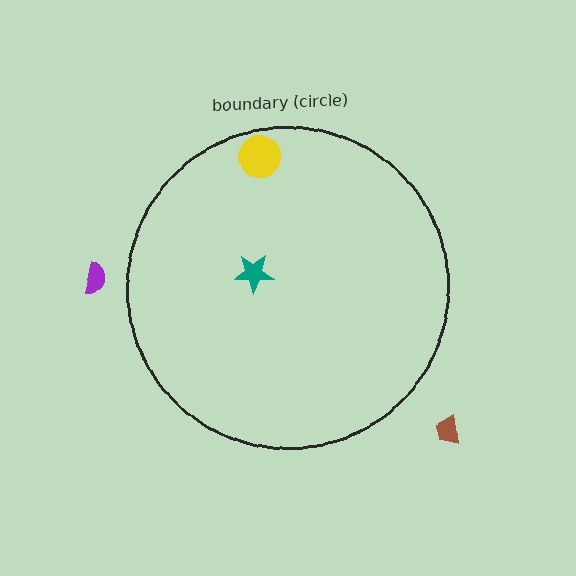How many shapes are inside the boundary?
2 inside, 2 outside.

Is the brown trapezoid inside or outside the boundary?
Outside.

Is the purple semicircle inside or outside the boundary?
Outside.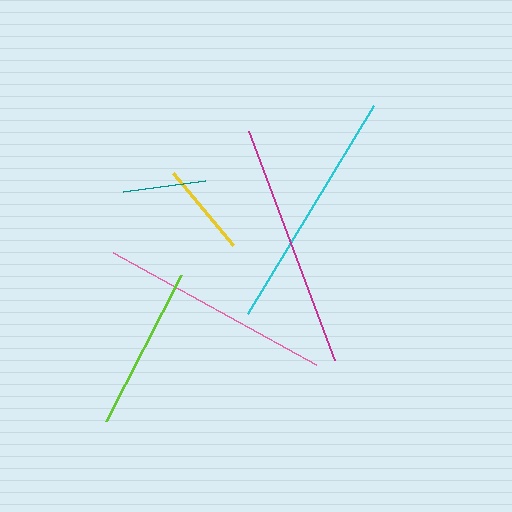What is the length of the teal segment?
The teal segment is approximately 83 pixels long.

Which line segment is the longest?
The magenta line is the longest at approximately 245 pixels.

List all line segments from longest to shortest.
From longest to shortest: magenta, cyan, pink, lime, yellow, teal.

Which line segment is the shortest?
The teal line is the shortest at approximately 83 pixels.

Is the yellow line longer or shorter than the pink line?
The pink line is longer than the yellow line.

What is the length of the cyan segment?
The cyan segment is approximately 243 pixels long.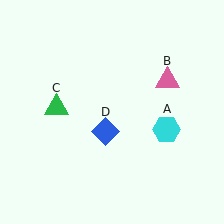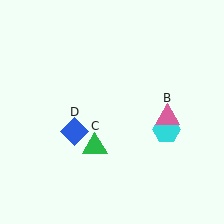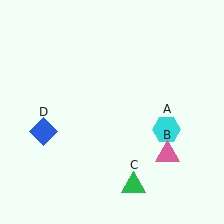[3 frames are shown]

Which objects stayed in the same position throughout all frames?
Cyan hexagon (object A) remained stationary.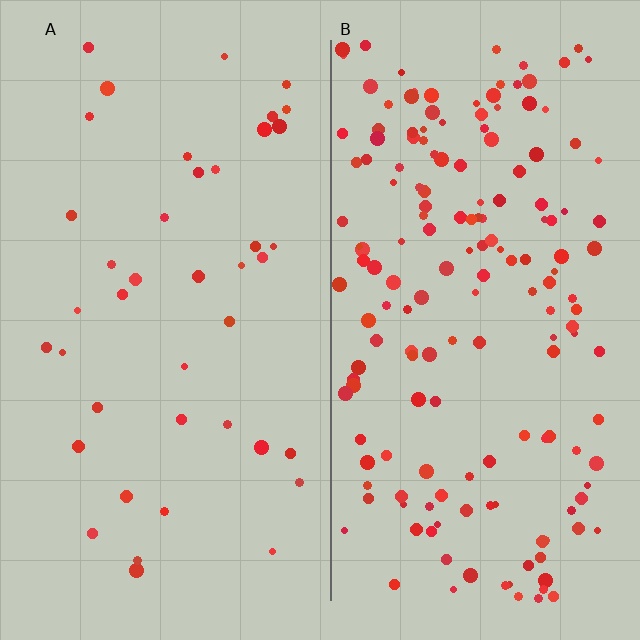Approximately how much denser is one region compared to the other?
Approximately 4.1× — region B over region A.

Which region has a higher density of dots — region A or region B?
B (the right).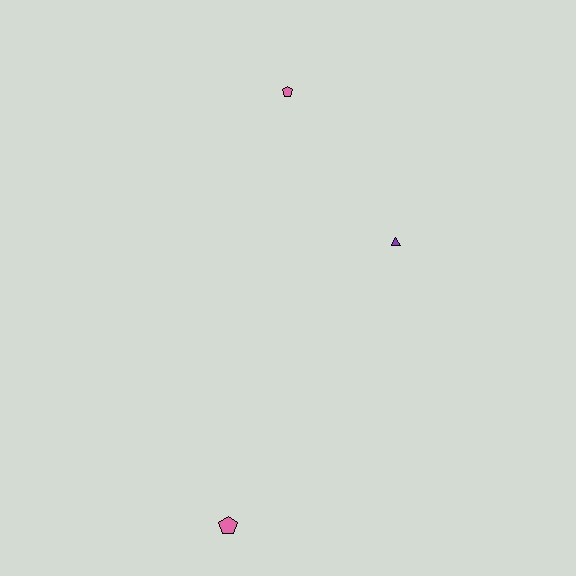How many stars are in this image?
There are no stars.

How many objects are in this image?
There are 3 objects.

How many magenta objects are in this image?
There are no magenta objects.